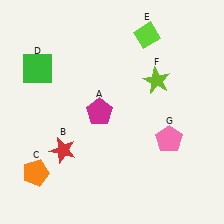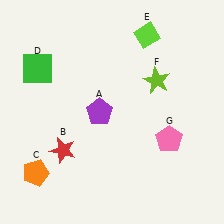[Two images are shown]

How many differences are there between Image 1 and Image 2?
There is 1 difference between the two images.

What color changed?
The pentagon (A) changed from magenta in Image 1 to purple in Image 2.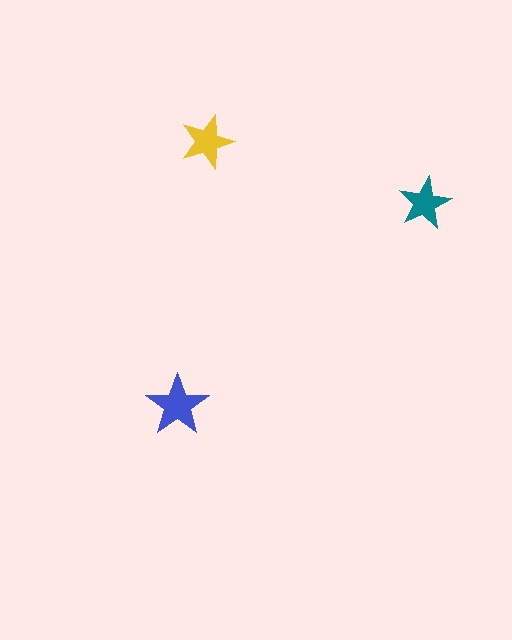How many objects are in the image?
There are 3 objects in the image.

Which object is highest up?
The yellow star is topmost.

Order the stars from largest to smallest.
the blue one, the yellow one, the teal one.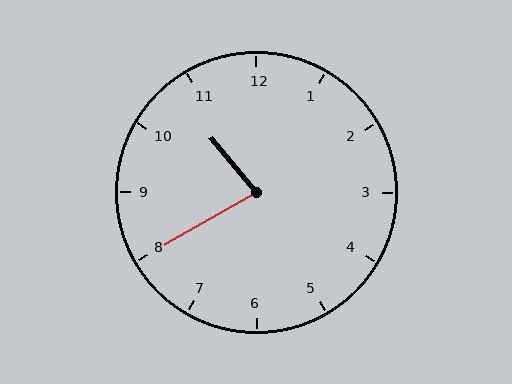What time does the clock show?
10:40.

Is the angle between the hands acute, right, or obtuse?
It is acute.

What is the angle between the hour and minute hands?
Approximately 80 degrees.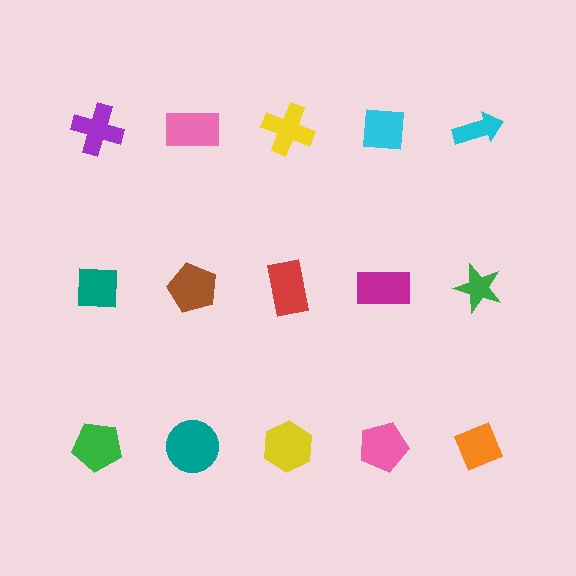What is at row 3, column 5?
An orange diamond.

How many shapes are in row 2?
5 shapes.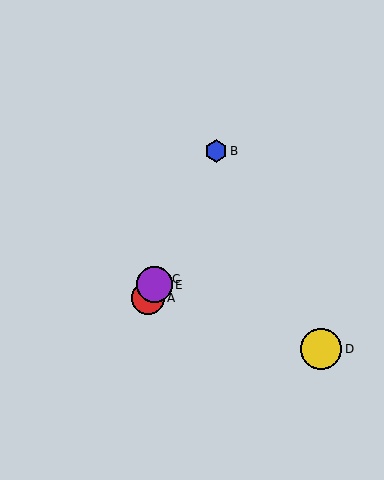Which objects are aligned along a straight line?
Objects A, B, C, E are aligned along a straight line.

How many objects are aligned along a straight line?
4 objects (A, B, C, E) are aligned along a straight line.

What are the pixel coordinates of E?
Object E is at (154, 285).